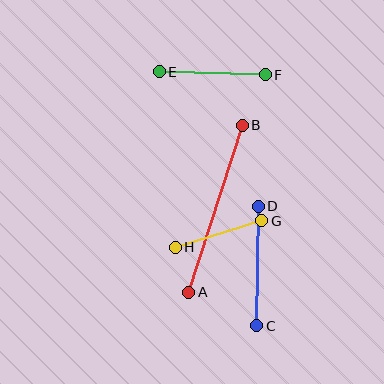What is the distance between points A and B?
The distance is approximately 176 pixels.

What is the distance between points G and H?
The distance is approximately 90 pixels.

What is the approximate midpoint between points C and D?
The midpoint is at approximately (257, 266) pixels.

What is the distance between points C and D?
The distance is approximately 119 pixels.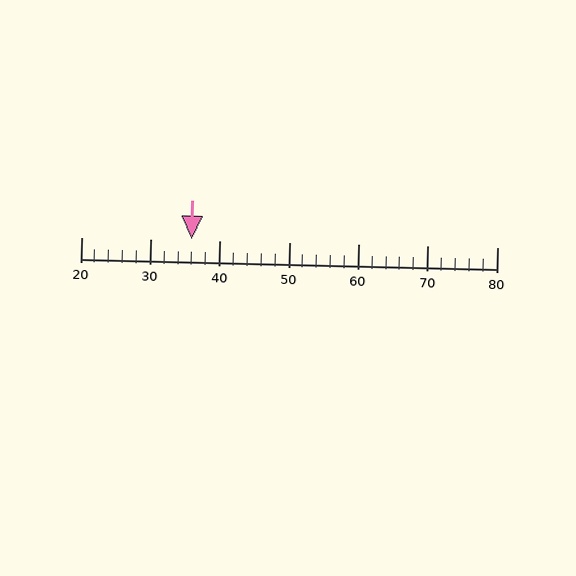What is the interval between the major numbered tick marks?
The major tick marks are spaced 10 units apart.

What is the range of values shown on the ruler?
The ruler shows values from 20 to 80.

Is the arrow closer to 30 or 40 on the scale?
The arrow is closer to 40.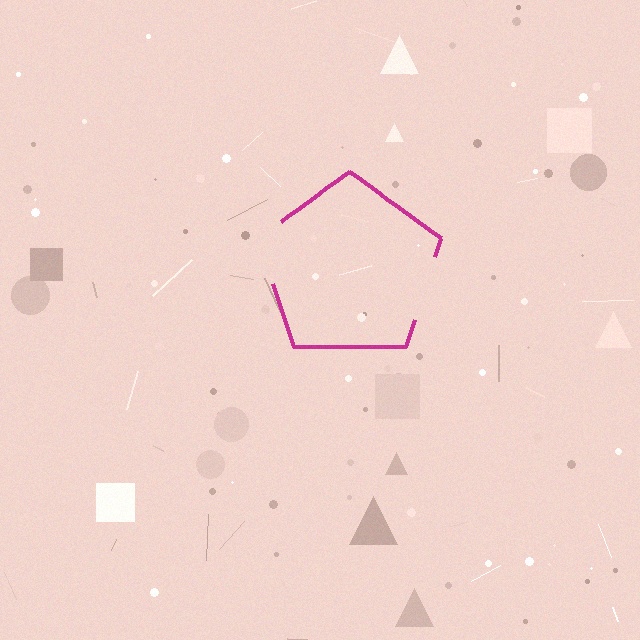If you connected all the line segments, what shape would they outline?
They would outline a pentagon.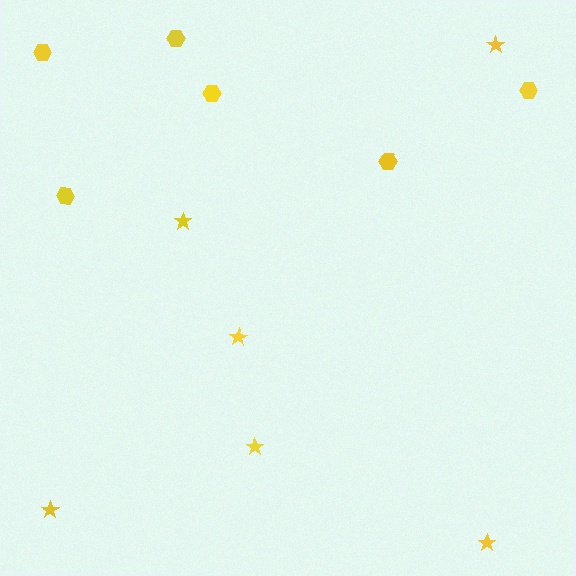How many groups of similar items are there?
There are 2 groups: one group of stars (6) and one group of hexagons (6).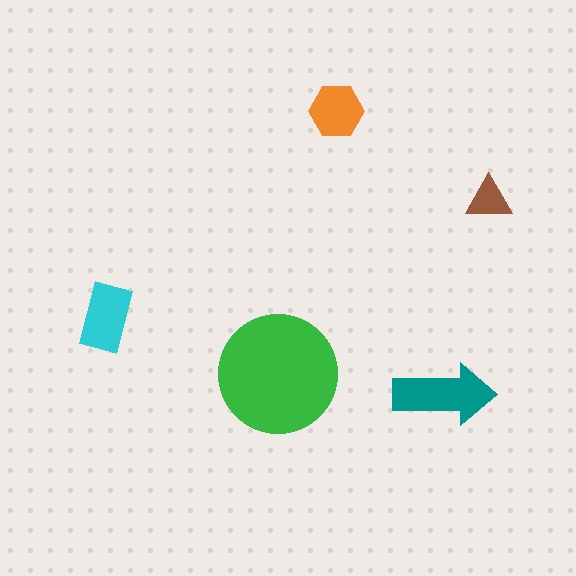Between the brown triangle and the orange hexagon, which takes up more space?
The orange hexagon.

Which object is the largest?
The green circle.